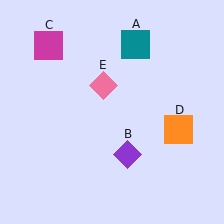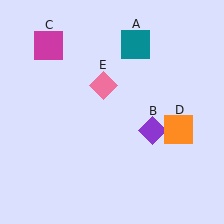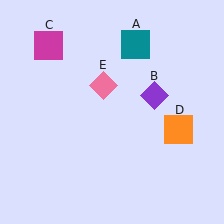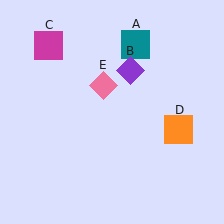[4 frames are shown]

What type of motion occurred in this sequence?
The purple diamond (object B) rotated counterclockwise around the center of the scene.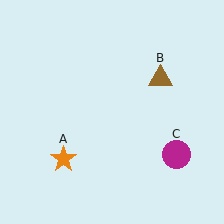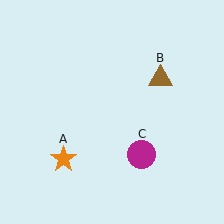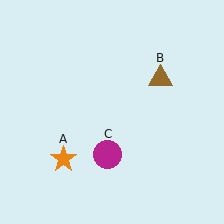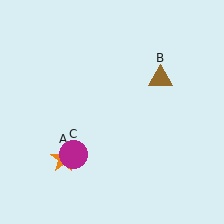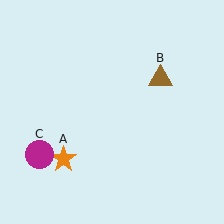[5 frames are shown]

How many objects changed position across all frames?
1 object changed position: magenta circle (object C).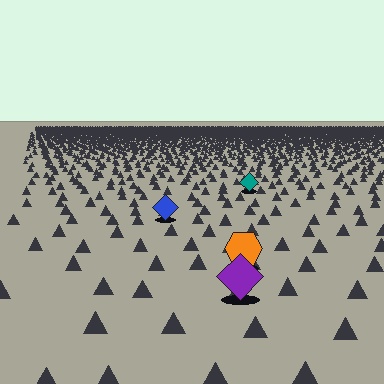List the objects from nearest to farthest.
From nearest to farthest: the purple diamond, the orange hexagon, the blue diamond, the teal diamond.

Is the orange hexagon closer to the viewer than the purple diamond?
No. The purple diamond is closer — you can tell from the texture gradient: the ground texture is coarser near it.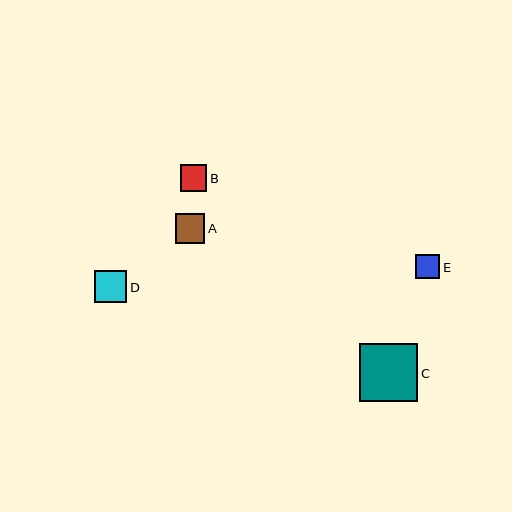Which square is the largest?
Square C is the largest with a size of approximately 58 pixels.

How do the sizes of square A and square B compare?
Square A and square B are approximately the same size.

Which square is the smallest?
Square E is the smallest with a size of approximately 24 pixels.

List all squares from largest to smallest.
From largest to smallest: C, D, A, B, E.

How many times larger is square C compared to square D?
Square C is approximately 1.8 times the size of square D.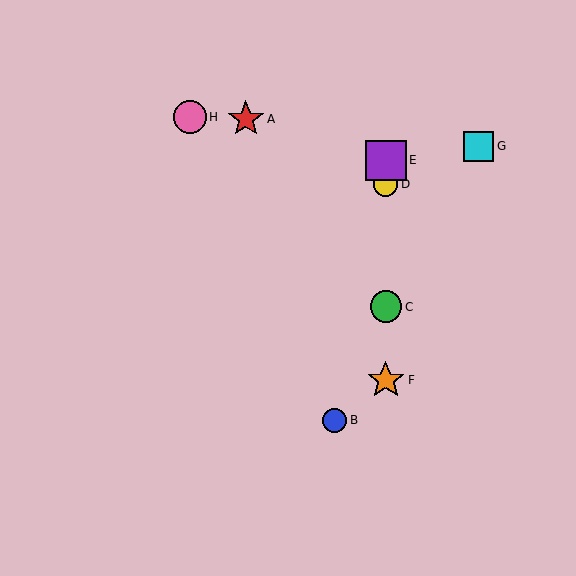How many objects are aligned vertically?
4 objects (C, D, E, F) are aligned vertically.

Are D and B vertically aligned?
No, D is at x≈386 and B is at x≈335.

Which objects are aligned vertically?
Objects C, D, E, F are aligned vertically.